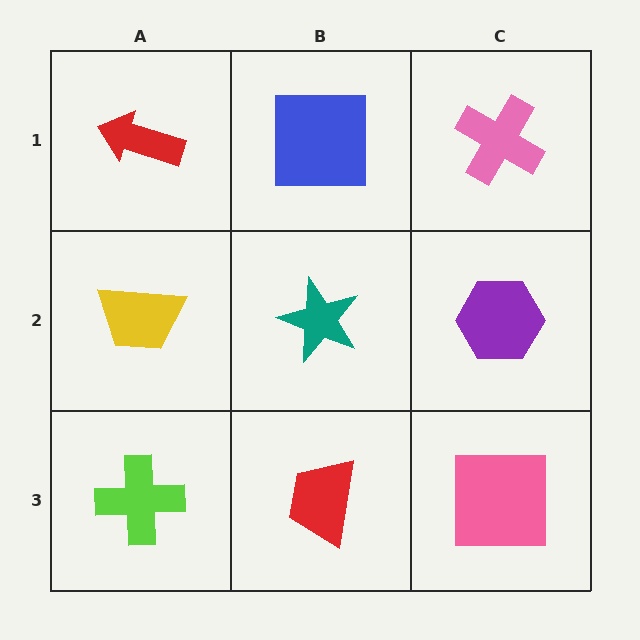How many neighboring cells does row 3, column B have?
3.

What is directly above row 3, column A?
A yellow trapezoid.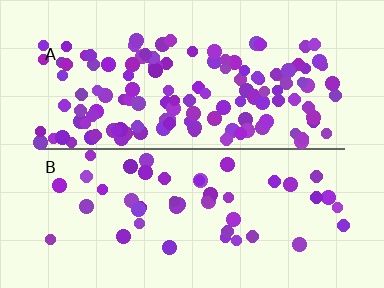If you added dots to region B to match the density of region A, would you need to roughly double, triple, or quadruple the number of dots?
Approximately triple.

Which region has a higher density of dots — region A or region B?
A (the top).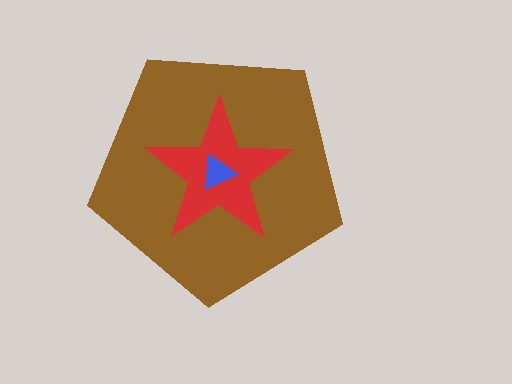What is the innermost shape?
The blue triangle.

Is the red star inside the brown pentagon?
Yes.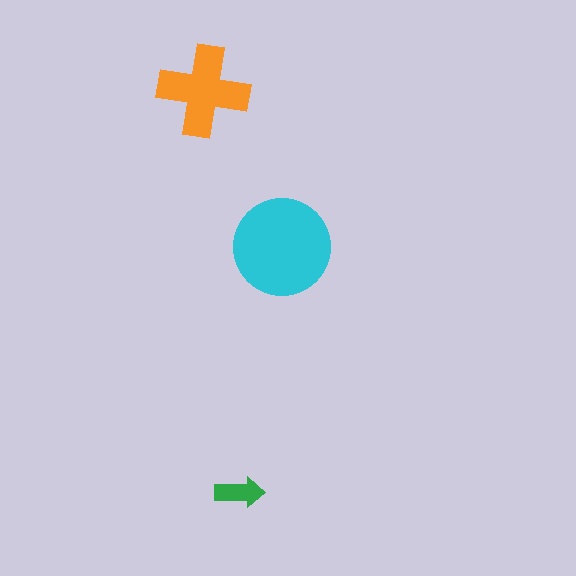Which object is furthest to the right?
The cyan circle is rightmost.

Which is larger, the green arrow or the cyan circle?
The cyan circle.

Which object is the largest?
The cyan circle.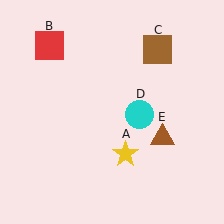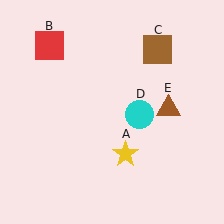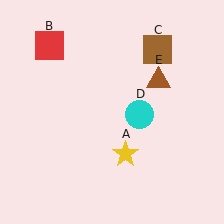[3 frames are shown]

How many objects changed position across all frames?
1 object changed position: brown triangle (object E).